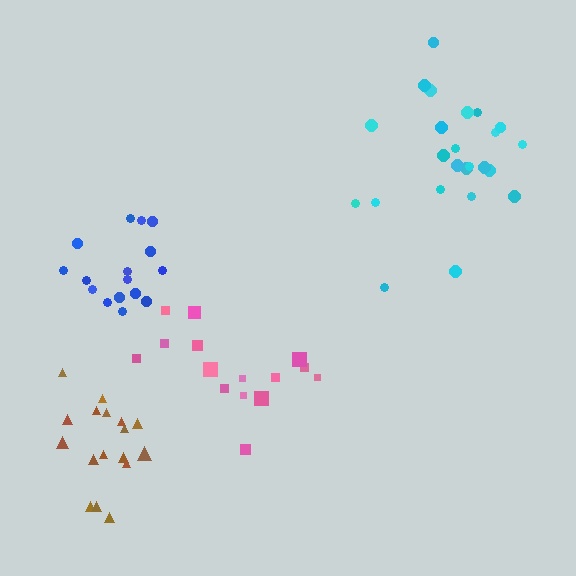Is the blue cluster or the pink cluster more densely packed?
Blue.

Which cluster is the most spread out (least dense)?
Pink.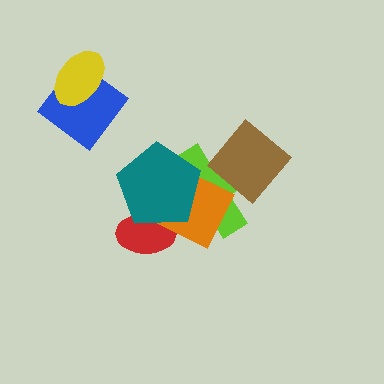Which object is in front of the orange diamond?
The teal pentagon is in front of the orange diamond.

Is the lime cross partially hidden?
Yes, it is partially covered by another shape.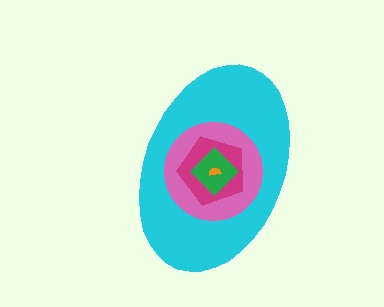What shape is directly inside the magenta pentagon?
The green diamond.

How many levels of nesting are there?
5.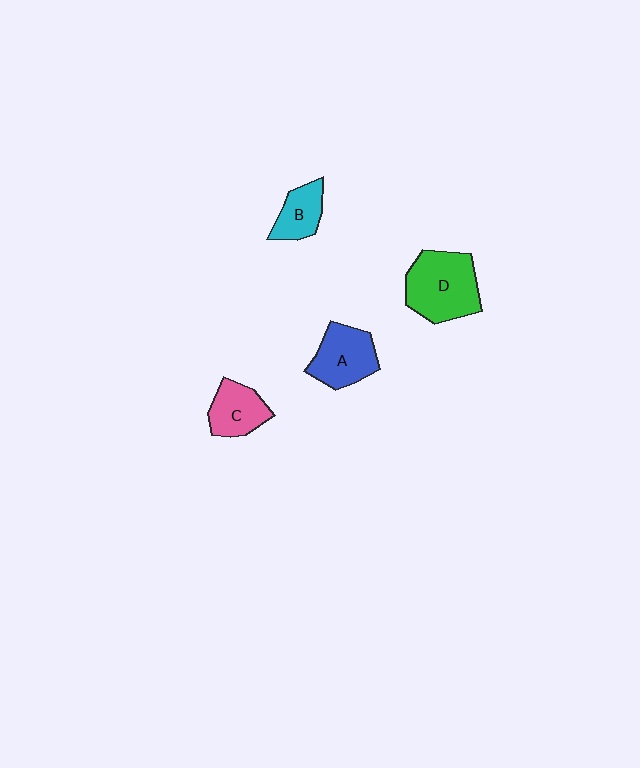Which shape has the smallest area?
Shape B (cyan).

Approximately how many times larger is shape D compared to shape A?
Approximately 1.4 times.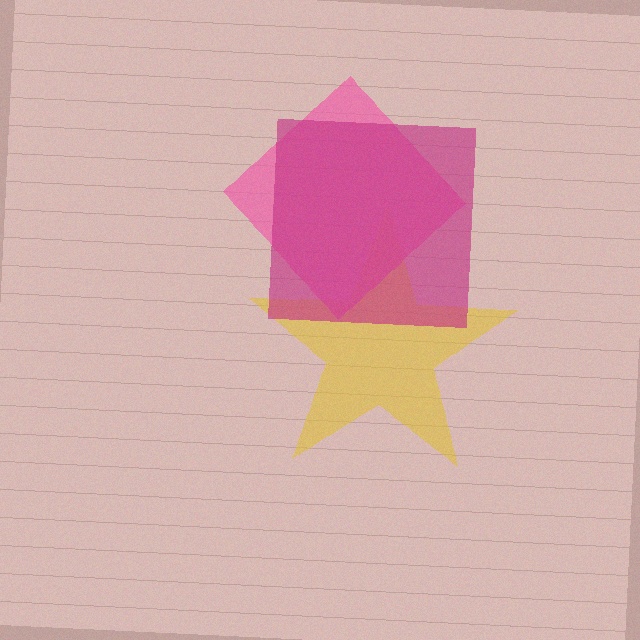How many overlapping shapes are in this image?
There are 3 overlapping shapes in the image.